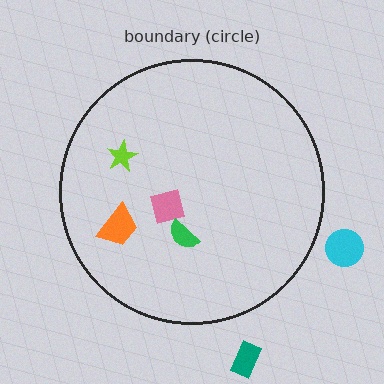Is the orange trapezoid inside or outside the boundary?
Inside.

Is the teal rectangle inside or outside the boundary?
Outside.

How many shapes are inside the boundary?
4 inside, 2 outside.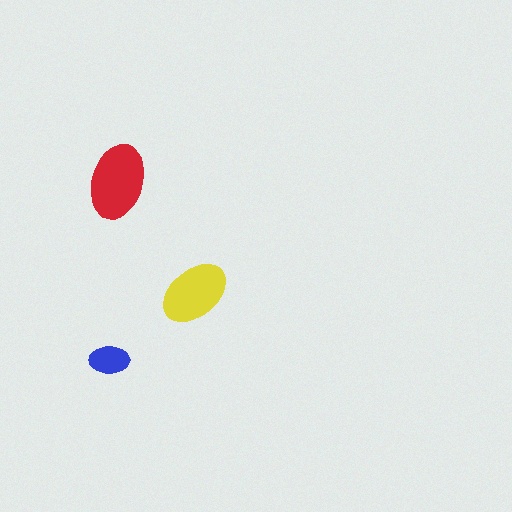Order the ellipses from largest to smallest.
the red one, the yellow one, the blue one.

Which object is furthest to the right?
The yellow ellipse is rightmost.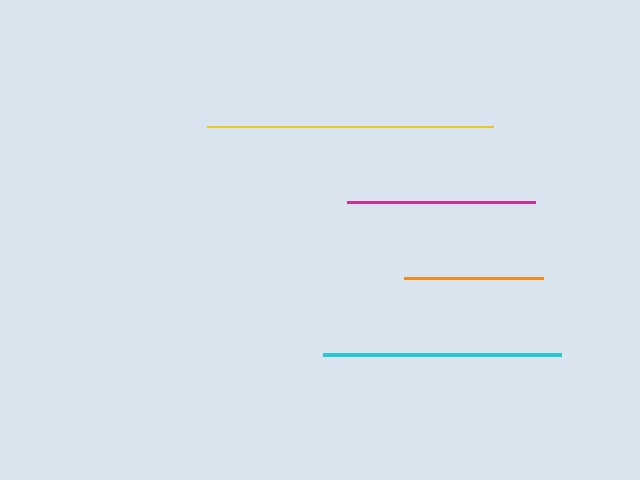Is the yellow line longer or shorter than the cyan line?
The yellow line is longer than the cyan line.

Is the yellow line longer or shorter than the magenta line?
The yellow line is longer than the magenta line.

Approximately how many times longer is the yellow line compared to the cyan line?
The yellow line is approximately 1.2 times the length of the cyan line.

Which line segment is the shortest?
The orange line is the shortest at approximately 139 pixels.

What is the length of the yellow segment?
The yellow segment is approximately 286 pixels long.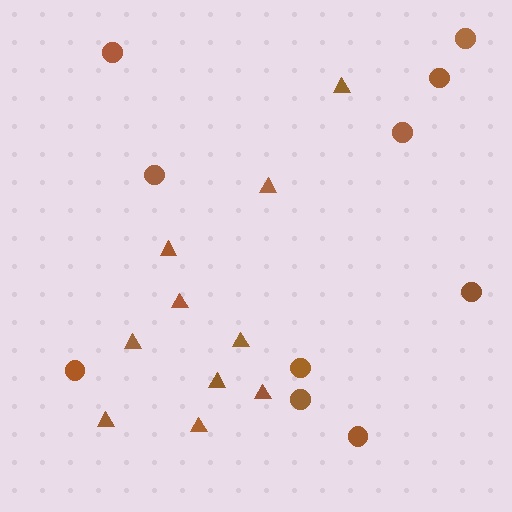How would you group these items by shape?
There are 2 groups: one group of circles (10) and one group of triangles (10).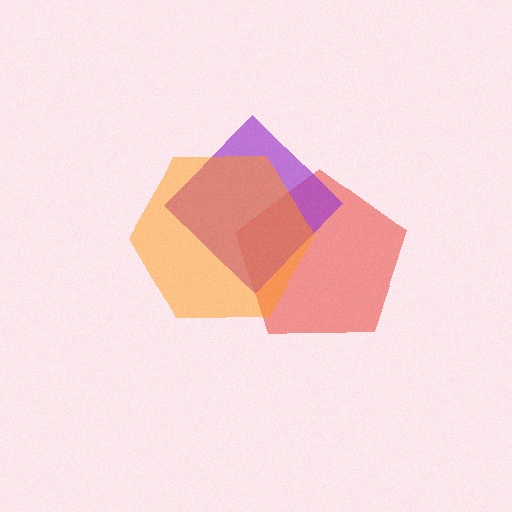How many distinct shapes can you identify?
There are 3 distinct shapes: a red pentagon, a purple diamond, an orange hexagon.